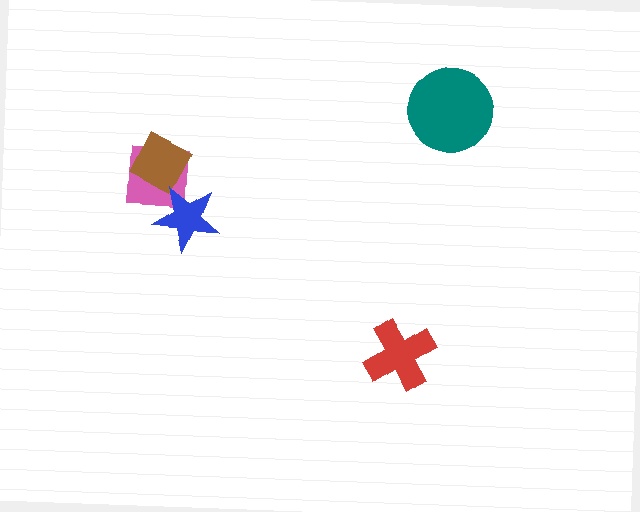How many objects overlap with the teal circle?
0 objects overlap with the teal circle.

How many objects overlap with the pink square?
2 objects overlap with the pink square.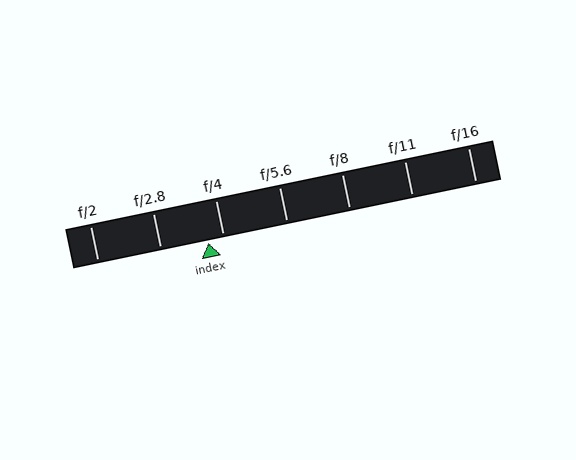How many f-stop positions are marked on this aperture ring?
There are 7 f-stop positions marked.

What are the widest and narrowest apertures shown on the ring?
The widest aperture shown is f/2 and the narrowest is f/16.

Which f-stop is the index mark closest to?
The index mark is closest to f/4.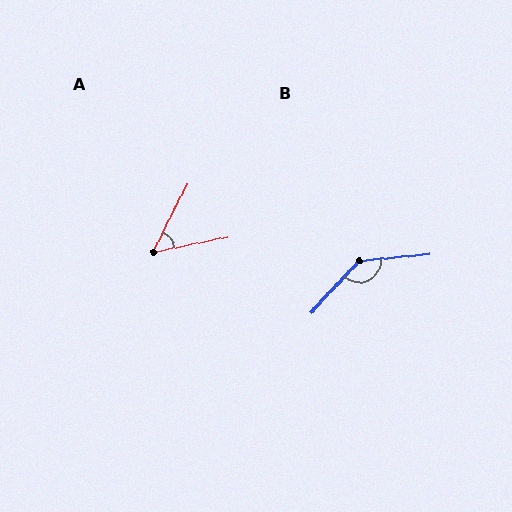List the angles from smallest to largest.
A (52°), B (138°).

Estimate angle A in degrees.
Approximately 52 degrees.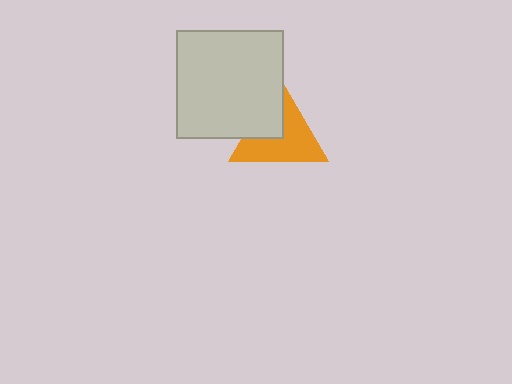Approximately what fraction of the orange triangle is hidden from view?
Roughly 35% of the orange triangle is hidden behind the light gray square.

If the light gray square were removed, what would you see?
You would see the complete orange triangle.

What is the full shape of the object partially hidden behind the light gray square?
The partially hidden object is an orange triangle.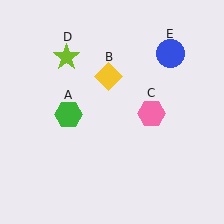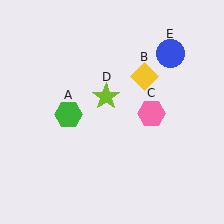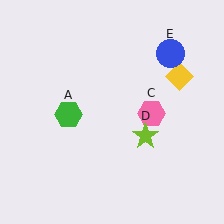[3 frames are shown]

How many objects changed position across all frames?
2 objects changed position: yellow diamond (object B), lime star (object D).